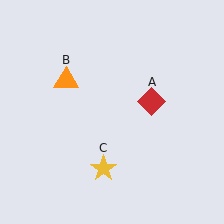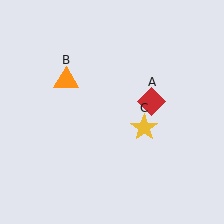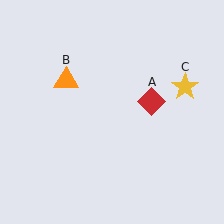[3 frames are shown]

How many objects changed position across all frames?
1 object changed position: yellow star (object C).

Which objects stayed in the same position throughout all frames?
Red diamond (object A) and orange triangle (object B) remained stationary.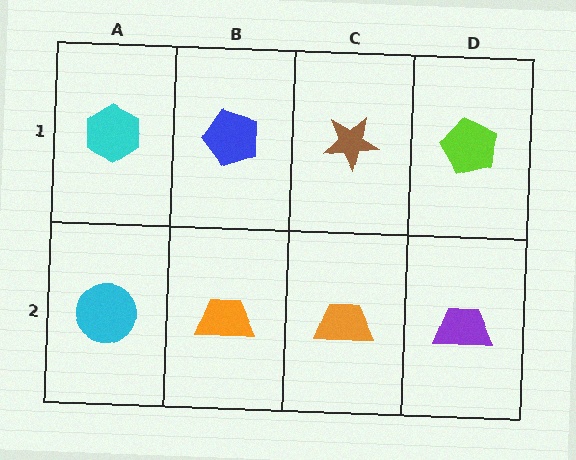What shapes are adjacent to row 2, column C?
A brown star (row 1, column C), an orange trapezoid (row 2, column B), a purple trapezoid (row 2, column D).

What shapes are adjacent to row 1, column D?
A purple trapezoid (row 2, column D), a brown star (row 1, column C).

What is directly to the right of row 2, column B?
An orange trapezoid.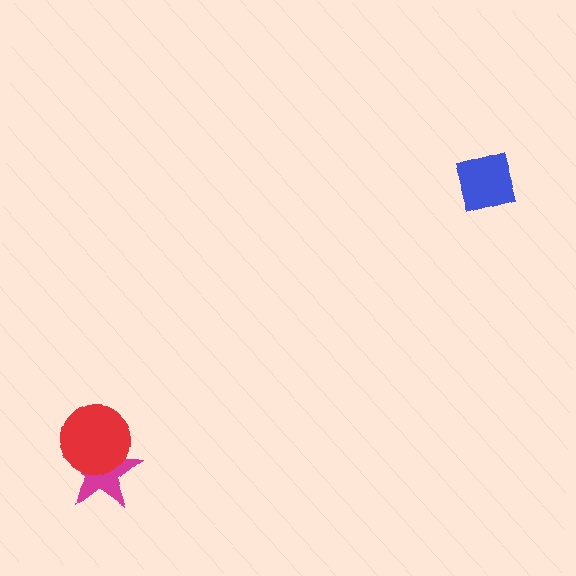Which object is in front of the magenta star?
The red circle is in front of the magenta star.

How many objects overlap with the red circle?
1 object overlaps with the red circle.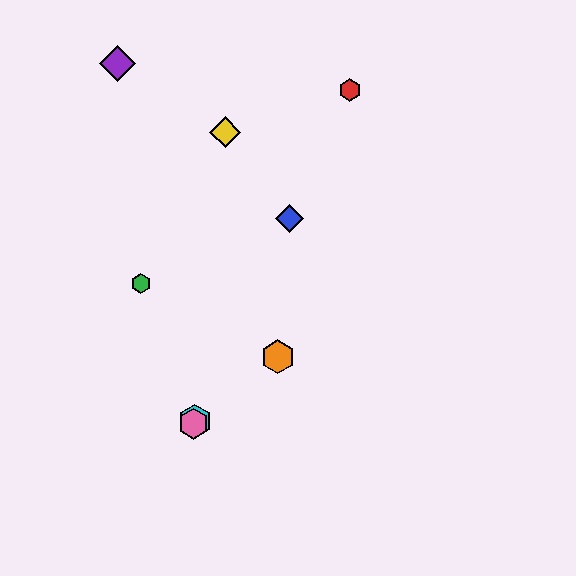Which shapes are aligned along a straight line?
The red hexagon, the blue diamond, the cyan hexagon, the pink hexagon are aligned along a straight line.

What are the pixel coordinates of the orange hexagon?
The orange hexagon is at (278, 357).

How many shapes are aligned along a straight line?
4 shapes (the red hexagon, the blue diamond, the cyan hexagon, the pink hexagon) are aligned along a straight line.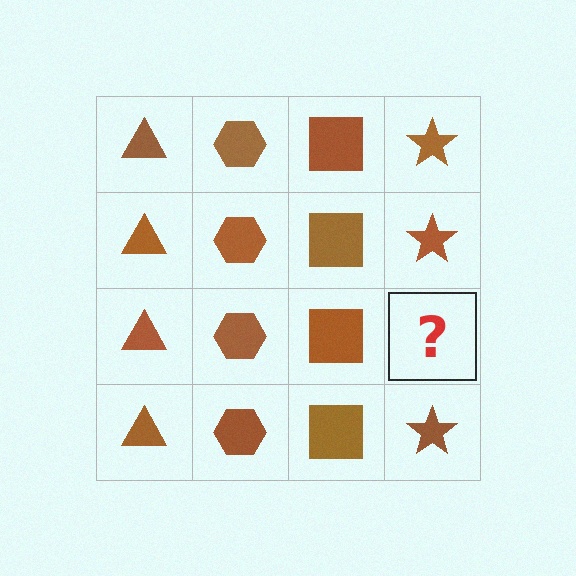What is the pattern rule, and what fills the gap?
The rule is that each column has a consistent shape. The gap should be filled with a brown star.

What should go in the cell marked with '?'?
The missing cell should contain a brown star.